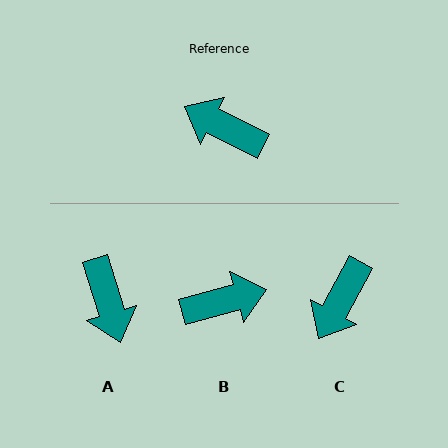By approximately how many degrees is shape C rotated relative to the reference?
Approximately 88 degrees counter-clockwise.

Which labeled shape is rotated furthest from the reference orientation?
B, about 138 degrees away.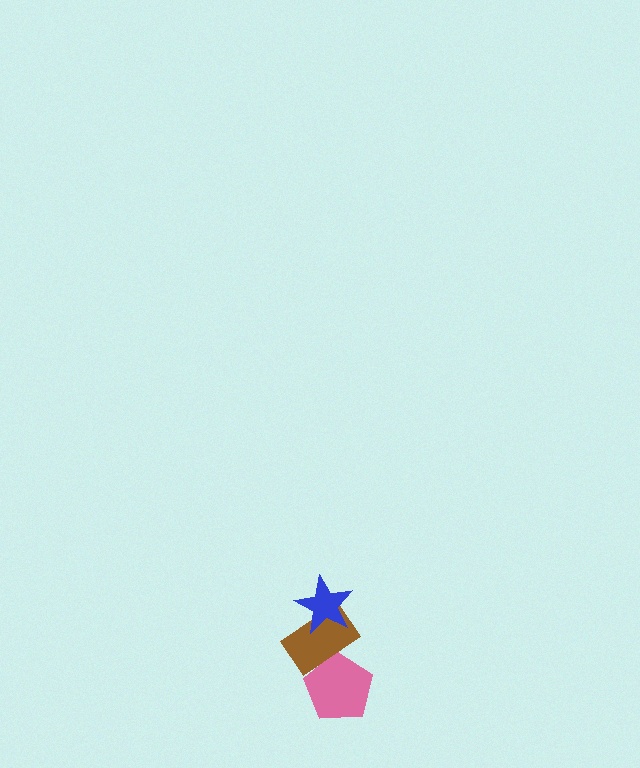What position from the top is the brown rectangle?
The brown rectangle is 2nd from the top.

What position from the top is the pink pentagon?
The pink pentagon is 3rd from the top.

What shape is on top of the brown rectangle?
The blue star is on top of the brown rectangle.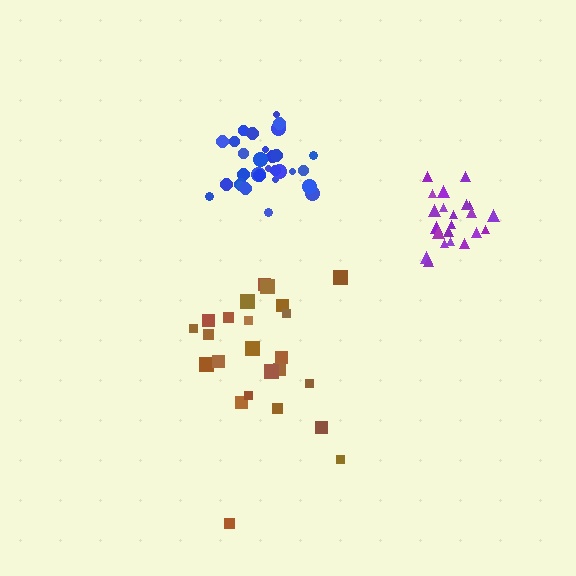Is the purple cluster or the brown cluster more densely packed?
Purple.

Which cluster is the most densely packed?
Purple.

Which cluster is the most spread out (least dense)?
Brown.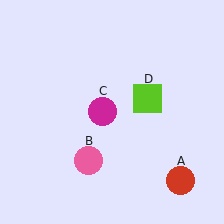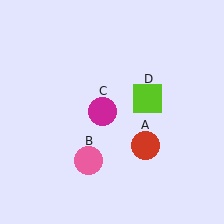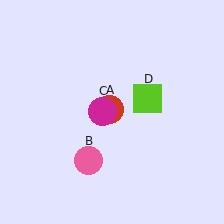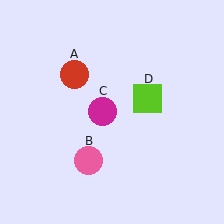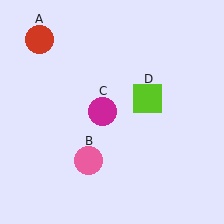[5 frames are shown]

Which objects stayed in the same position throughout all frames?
Pink circle (object B) and magenta circle (object C) and lime square (object D) remained stationary.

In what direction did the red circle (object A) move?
The red circle (object A) moved up and to the left.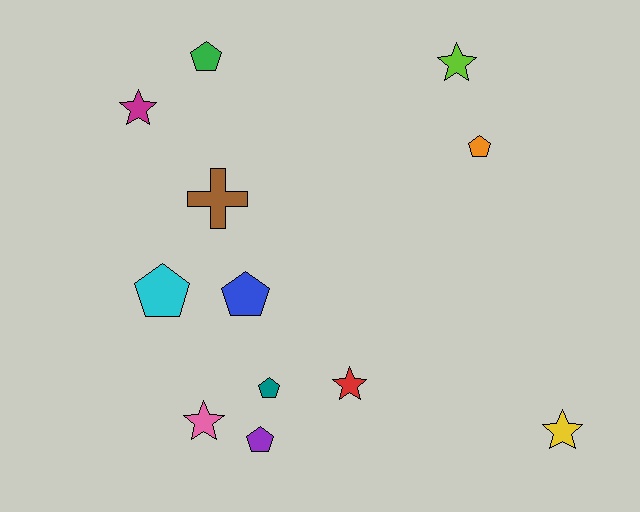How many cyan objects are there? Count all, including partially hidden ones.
There is 1 cyan object.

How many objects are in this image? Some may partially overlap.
There are 12 objects.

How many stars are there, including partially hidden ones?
There are 5 stars.